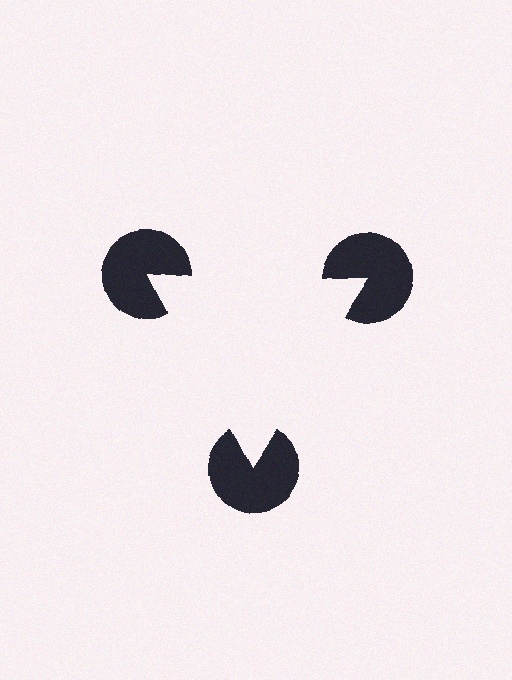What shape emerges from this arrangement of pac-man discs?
An illusory triangle — its edges are inferred from the aligned wedge cuts in the pac-man discs, not physically drawn.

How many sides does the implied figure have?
3 sides.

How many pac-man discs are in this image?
There are 3 — one at each vertex of the illusory triangle.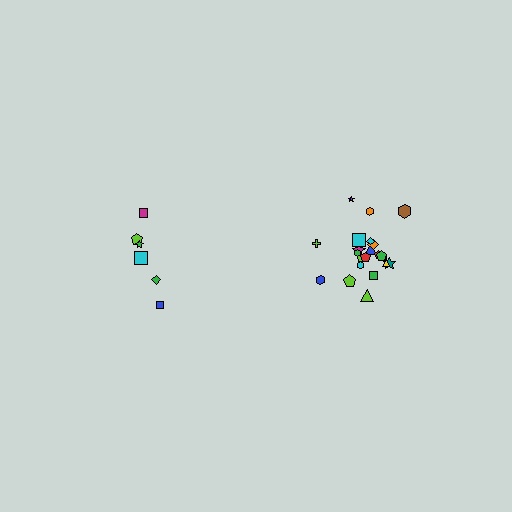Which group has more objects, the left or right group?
The right group.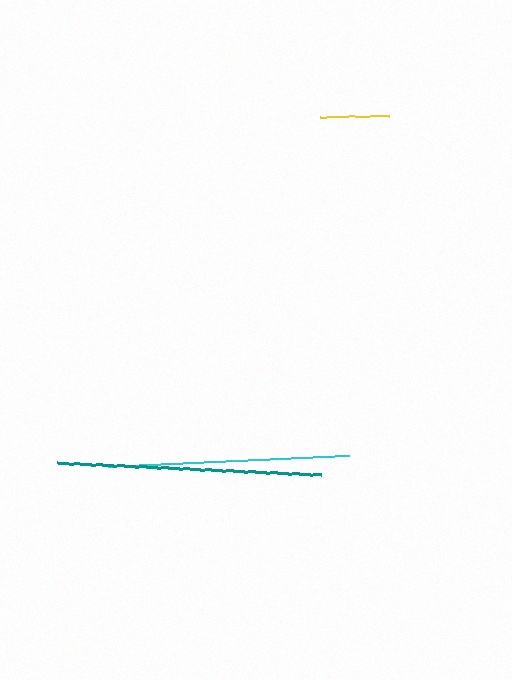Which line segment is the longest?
The teal line is the longest at approximately 264 pixels.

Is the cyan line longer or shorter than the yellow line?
The cyan line is longer than the yellow line.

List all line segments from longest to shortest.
From longest to shortest: teal, cyan, yellow.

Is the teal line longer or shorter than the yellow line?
The teal line is longer than the yellow line.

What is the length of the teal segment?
The teal segment is approximately 264 pixels long.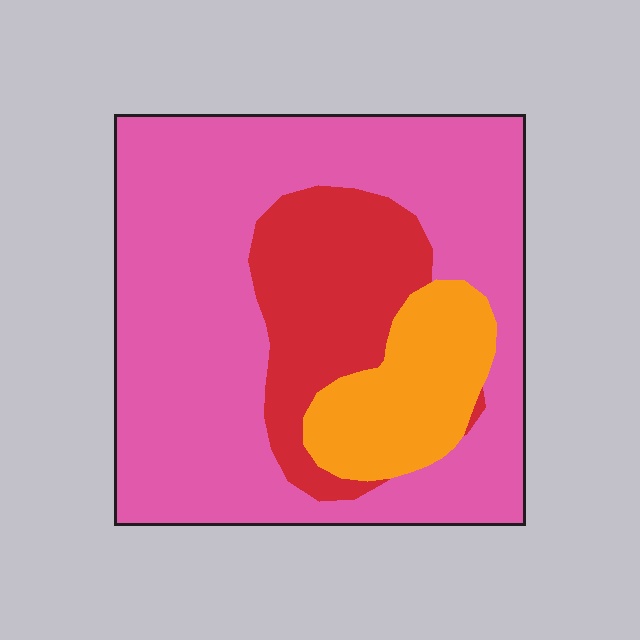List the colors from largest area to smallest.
From largest to smallest: pink, red, orange.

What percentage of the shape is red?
Red takes up about one fifth (1/5) of the shape.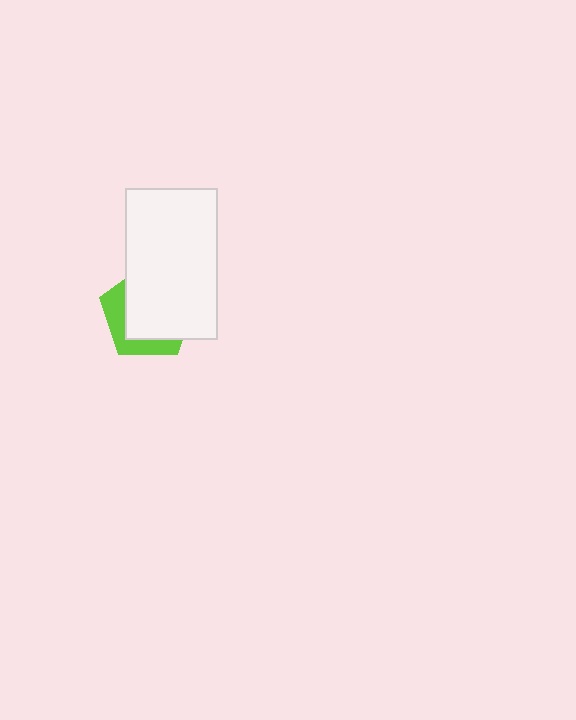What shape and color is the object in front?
The object in front is a white rectangle.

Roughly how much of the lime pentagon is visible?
A small part of it is visible (roughly 33%).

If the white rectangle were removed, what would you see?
You would see the complete lime pentagon.